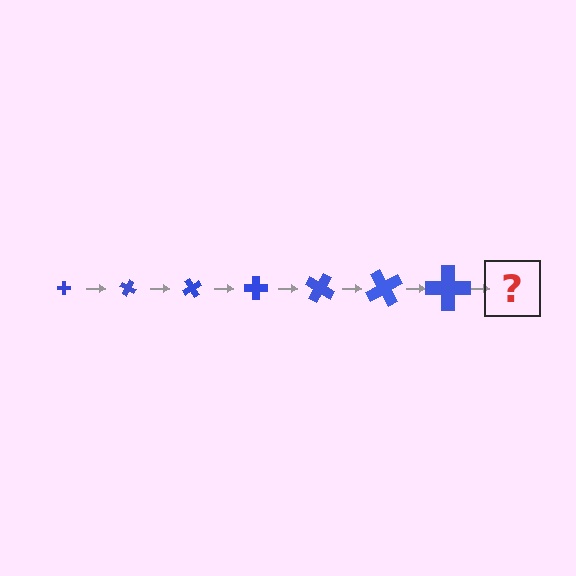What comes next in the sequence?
The next element should be a cross, larger than the previous one and rotated 210 degrees from the start.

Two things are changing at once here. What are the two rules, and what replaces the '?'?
The two rules are that the cross grows larger each step and it rotates 30 degrees each step. The '?' should be a cross, larger than the previous one and rotated 210 degrees from the start.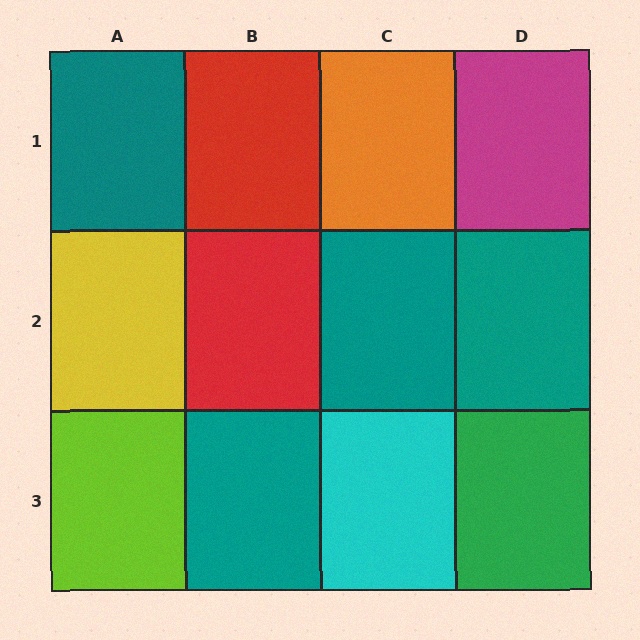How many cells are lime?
1 cell is lime.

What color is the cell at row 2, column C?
Teal.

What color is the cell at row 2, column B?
Red.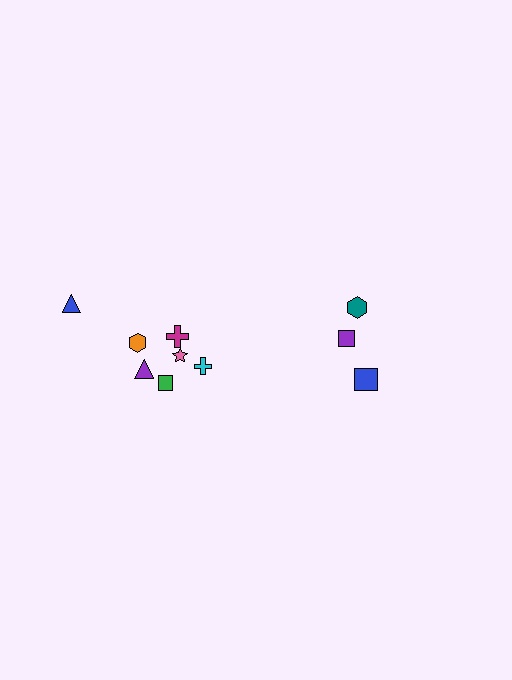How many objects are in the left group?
There are 7 objects.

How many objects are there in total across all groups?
There are 10 objects.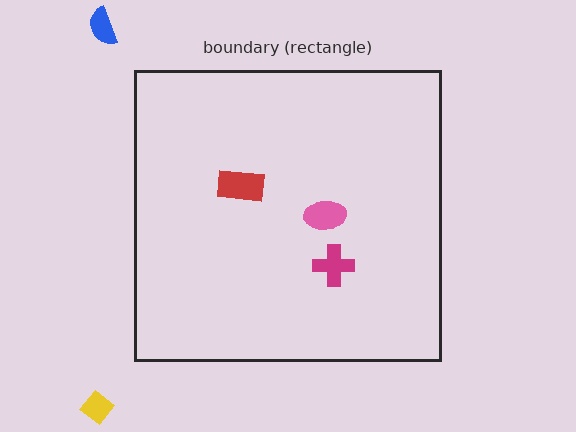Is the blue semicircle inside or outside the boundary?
Outside.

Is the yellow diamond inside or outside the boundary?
Outside.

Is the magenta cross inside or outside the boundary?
Inside.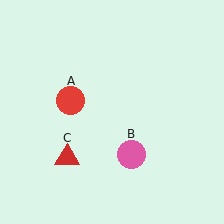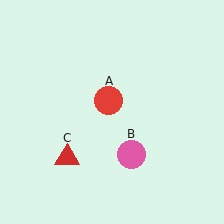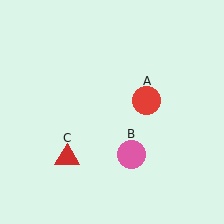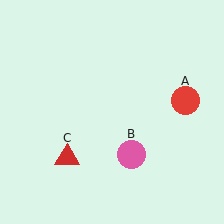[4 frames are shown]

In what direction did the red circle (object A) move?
The red circle (object A) moved right.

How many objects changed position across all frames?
1 object changed position: red circle (object A).